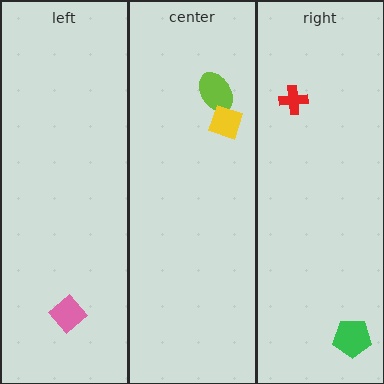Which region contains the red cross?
The right region.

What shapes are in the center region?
The lime ellipse, the yellow square.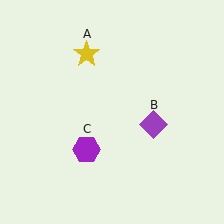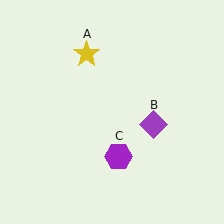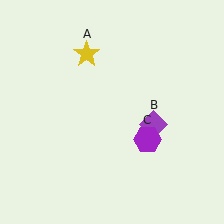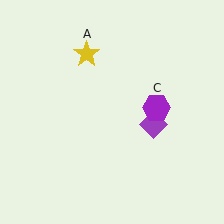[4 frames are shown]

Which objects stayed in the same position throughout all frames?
Yellow star (object A) and purple diamond (object B) remained stationary.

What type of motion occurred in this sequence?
The purple hexagon (object C) rotated counterclockwise around the center of the scene.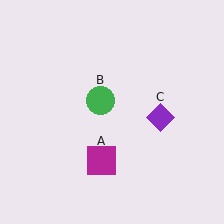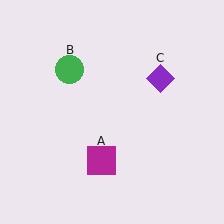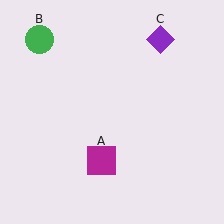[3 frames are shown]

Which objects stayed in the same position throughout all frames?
Magenta square (object A) remained stationary.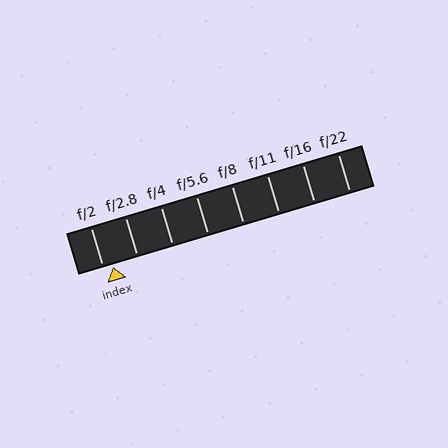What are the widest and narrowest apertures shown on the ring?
The widest aperture shown is f/2 and the narrowest is f/22.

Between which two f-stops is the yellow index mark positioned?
The index mark is between f/2 and f/2.8.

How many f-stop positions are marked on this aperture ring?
There are 8 f-stop positions marked.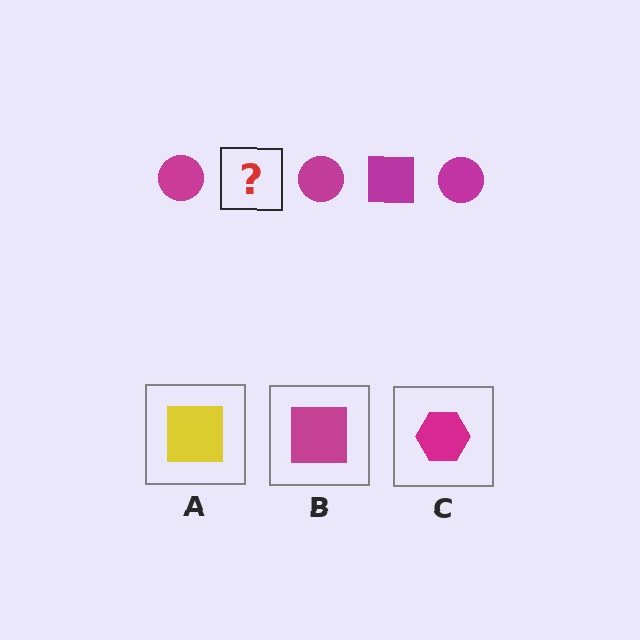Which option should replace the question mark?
Option B.